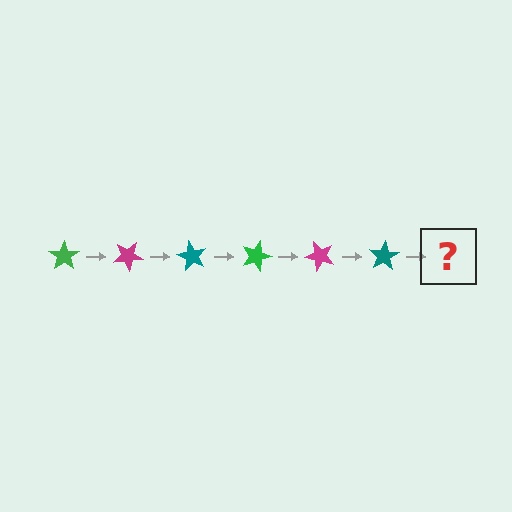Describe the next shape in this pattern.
It should be a green star, rotated 180 degrees from the start.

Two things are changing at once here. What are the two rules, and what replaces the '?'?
The two rules are that it rotates 30 degrees each step and the color cycles through green, magenta, and teal. The '?' should be a green star, rotated 180 degrees from the start.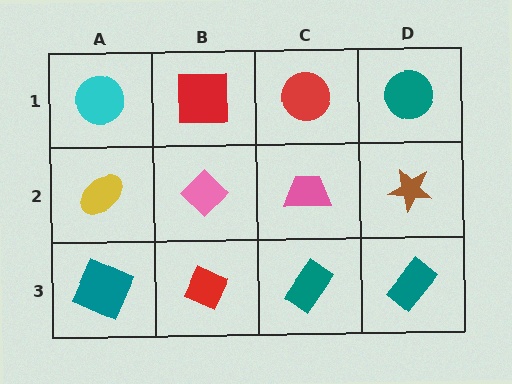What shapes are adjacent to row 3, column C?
A pink trapezoid (row 2, column C), a red diamond (row 3, column B), a teal rectangle (row 3, column D).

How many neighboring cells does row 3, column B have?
3.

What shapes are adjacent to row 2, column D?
A teal circle (row 1, column D), a teal rectangle (row 3, column D), a pink trapezoid (row 2, column C).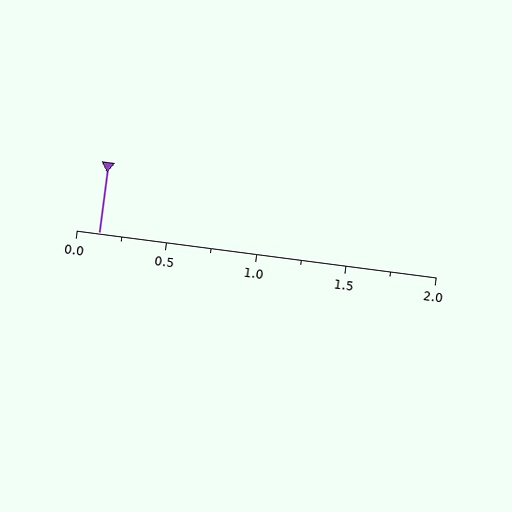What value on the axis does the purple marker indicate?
The marker indicates approximately 0.12.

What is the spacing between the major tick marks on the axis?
The major ticks are spaced 0.5 apart.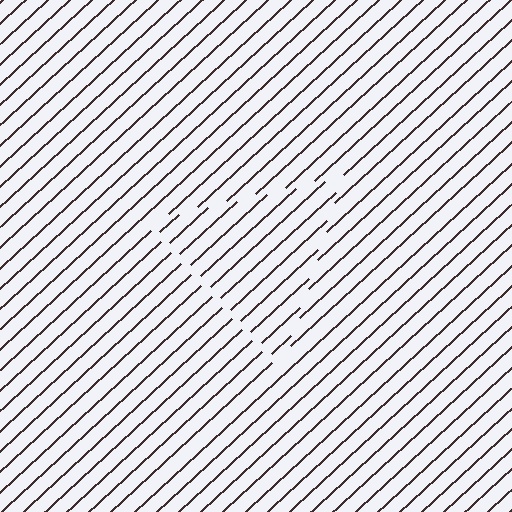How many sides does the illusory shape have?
3 sides — the line-ends trace a triangle.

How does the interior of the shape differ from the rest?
The interior of the shape contains the same grating, shifted by half a period — the contour is defined by the phase discontinuity where line-ends from the inner and outer gratings abut.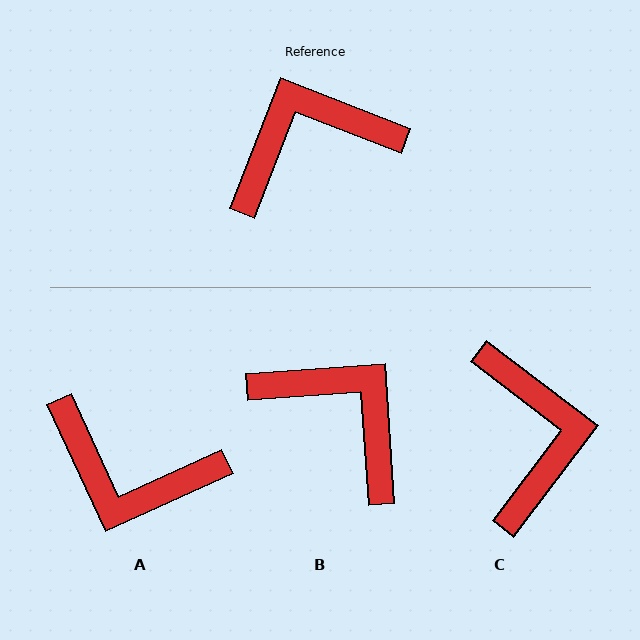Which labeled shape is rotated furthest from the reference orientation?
A, about 136 degrees away.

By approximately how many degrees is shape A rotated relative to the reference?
Approximately 136 degrees counter-clockwise.